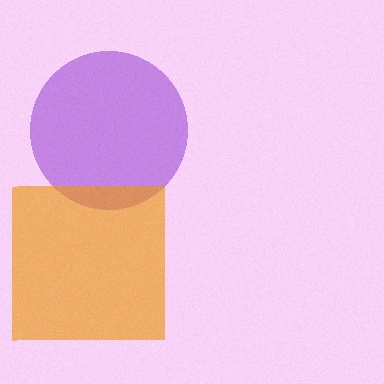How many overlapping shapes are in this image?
There are 2 overlapping shapes in the image.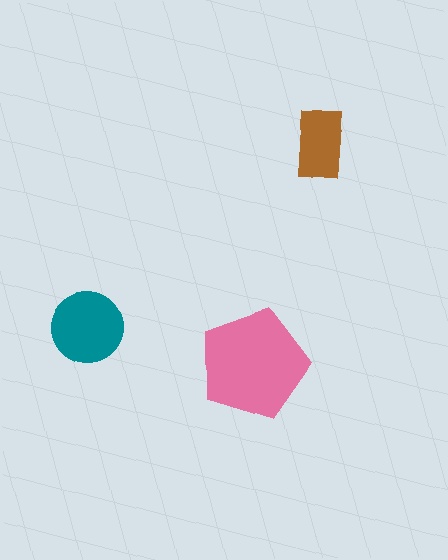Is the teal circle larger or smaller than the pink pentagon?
Smaller.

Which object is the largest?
The pink pentagon.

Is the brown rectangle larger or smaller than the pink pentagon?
Smaller.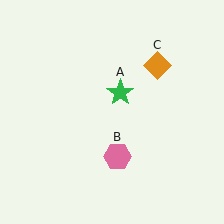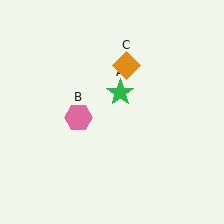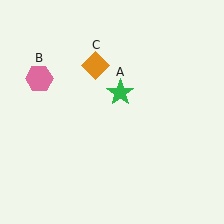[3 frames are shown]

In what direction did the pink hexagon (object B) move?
The pink hexagon (object B) moved up and to the left.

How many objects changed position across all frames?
2 objects changed position: pink hexagon (object B), orange diamond (object C).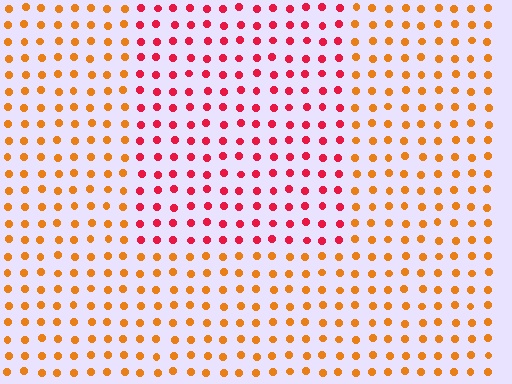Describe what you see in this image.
The image is filled with small orange elements in a uniform arrangement. A rectangle-shaped region is visible where the elements are tinted to a slightly different hue, forming a subtle color boundary.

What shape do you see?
I see a rectangle.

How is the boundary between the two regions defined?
The boundary is defined purely by a slight shift in hue (about 43 degrees). Spacing, size, and orientation are identical on both sides.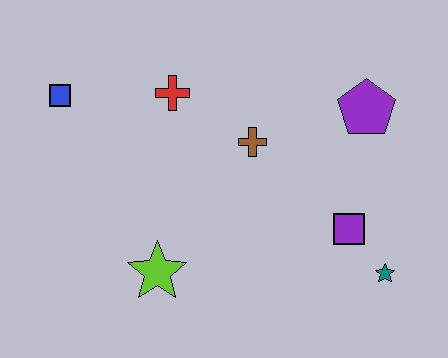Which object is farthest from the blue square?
The teal star is farthest from the blue square.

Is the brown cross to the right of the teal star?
No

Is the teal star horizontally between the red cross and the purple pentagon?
No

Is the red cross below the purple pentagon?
No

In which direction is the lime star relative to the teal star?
The lime star is to the left of the teal star.